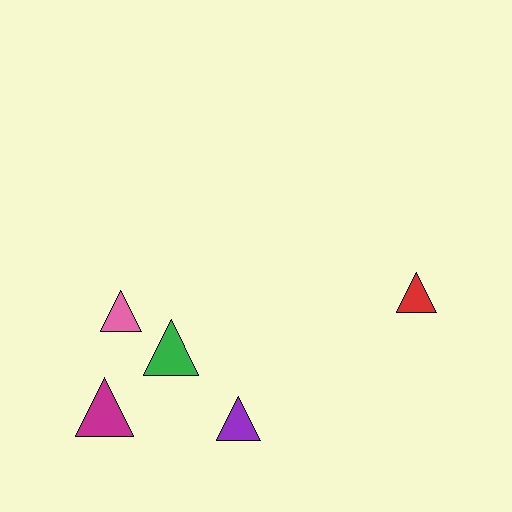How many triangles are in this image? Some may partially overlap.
There are 5 triangles.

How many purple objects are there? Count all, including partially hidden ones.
There is 1 purple object.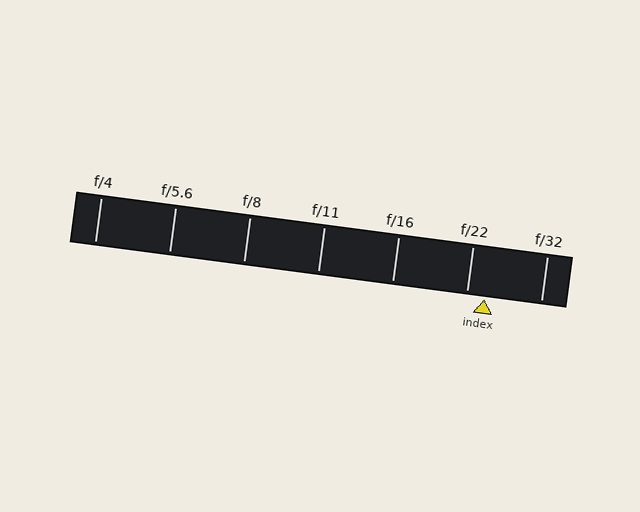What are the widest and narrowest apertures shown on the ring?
The widest aperture shown is f/4 and the narrowest is f/32.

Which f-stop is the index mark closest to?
The index mark is closest to f/22.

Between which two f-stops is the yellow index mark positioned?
The index mark is between f/22 and f/32.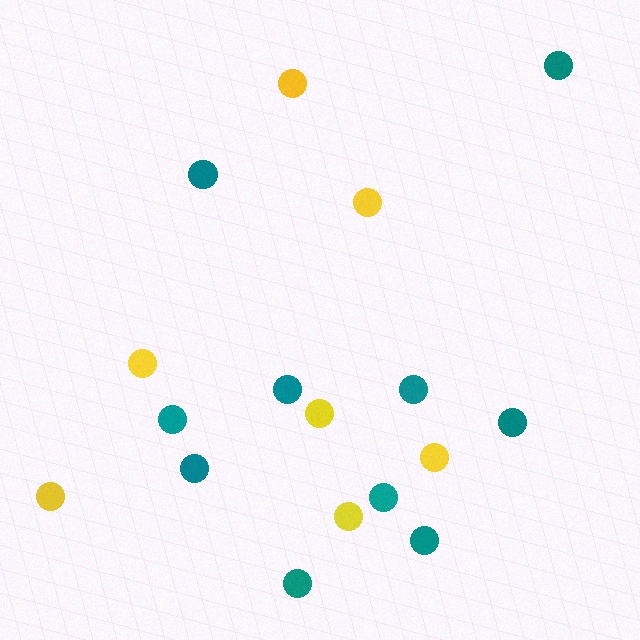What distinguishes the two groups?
There are 2 groups: one group of teal circles (10) and one group of yellow circles (7).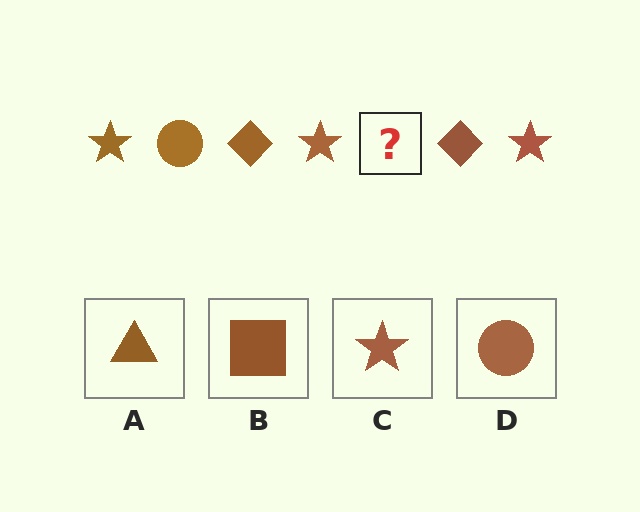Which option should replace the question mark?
Option D.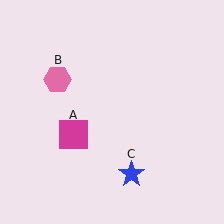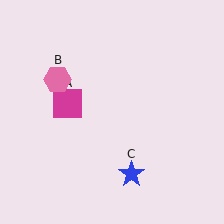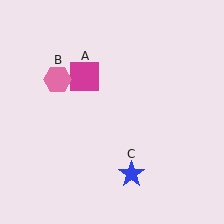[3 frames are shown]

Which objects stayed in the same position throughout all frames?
Pink hexagon (object B) and blue star (object C) remained stationary.